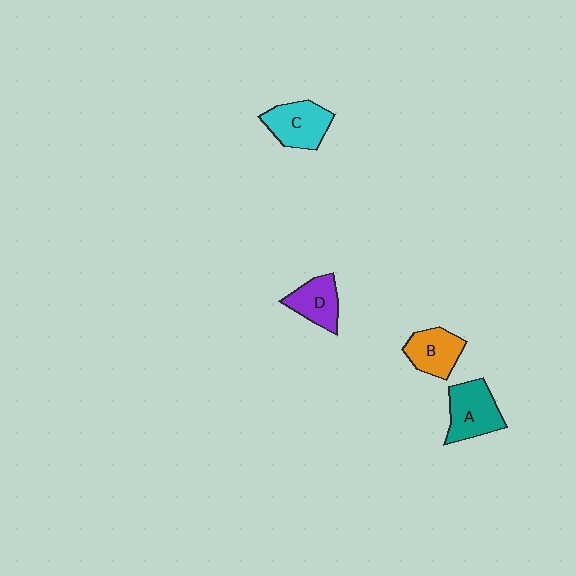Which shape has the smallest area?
Shape D (purple).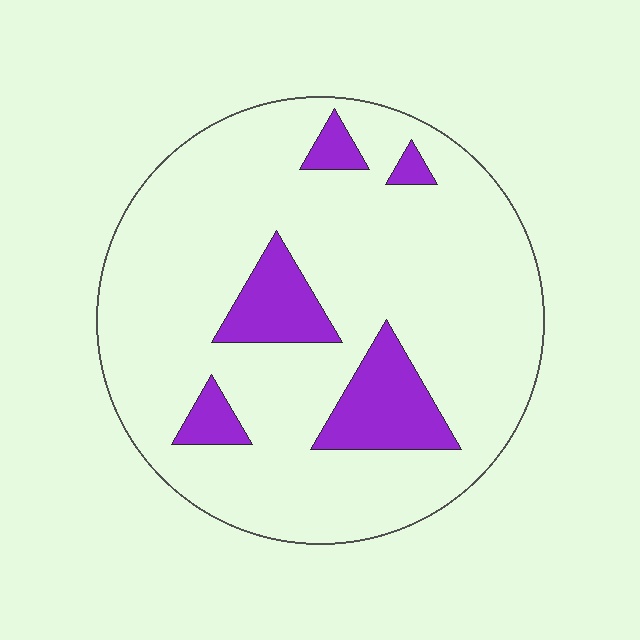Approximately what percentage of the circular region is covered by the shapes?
Approximately 15%.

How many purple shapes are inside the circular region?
5.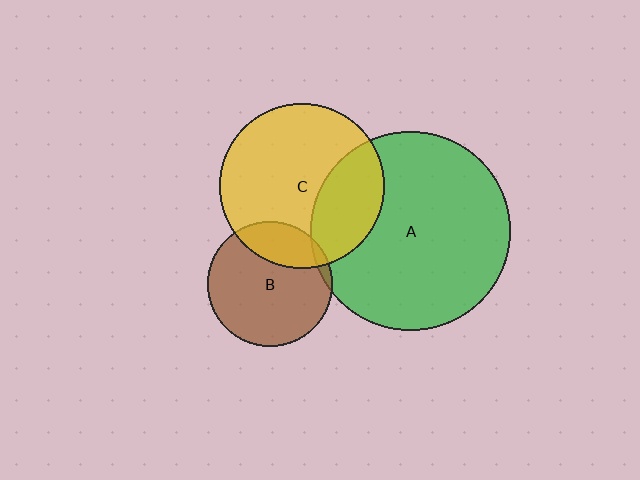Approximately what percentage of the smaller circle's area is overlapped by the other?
Approximately 25%.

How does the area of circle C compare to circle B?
Approximately 1.7 times.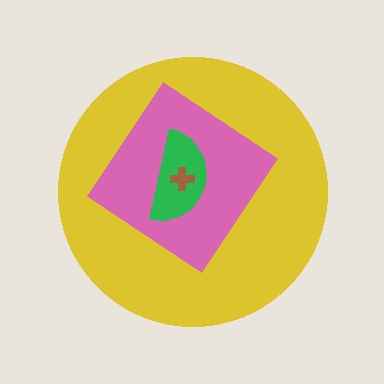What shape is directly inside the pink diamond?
The green semicircle.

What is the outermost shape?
The yellow circle.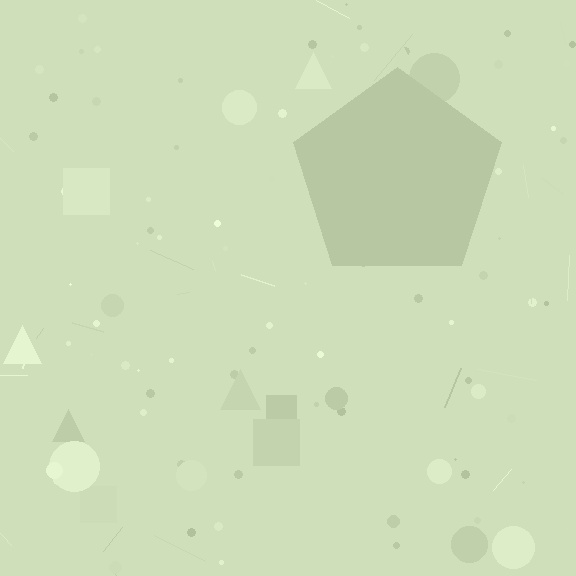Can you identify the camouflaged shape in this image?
The camouflaged shape is a pentagon.